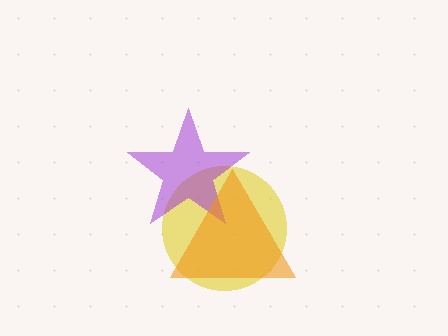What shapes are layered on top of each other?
The layered shapes are: a yellow circle, a purple star, an orange triangle.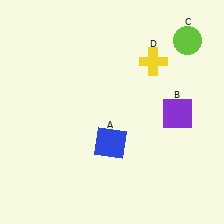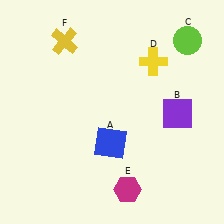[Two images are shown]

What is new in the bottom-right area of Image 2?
A magenta hexagon (E) was added in the bottom-right area of Image 2.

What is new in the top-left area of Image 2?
A yellow cross (F) was added in the top-left area of Image 2.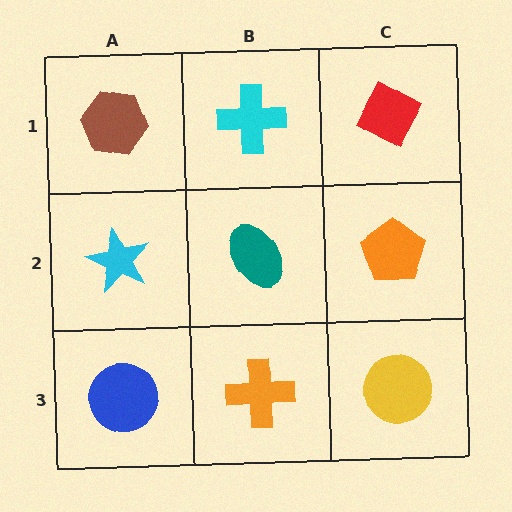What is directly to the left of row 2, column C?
A teal ellipse.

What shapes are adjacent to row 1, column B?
A teal ellipse (row 2, column B), a brown hexagon (row 1, column A), a red diamond (row 1, column C).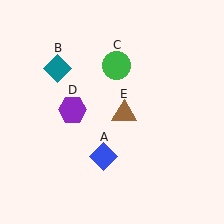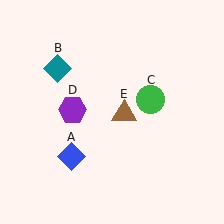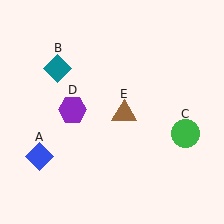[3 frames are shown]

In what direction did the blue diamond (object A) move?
The blue diamond (object A) moved left.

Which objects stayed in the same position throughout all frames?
Teal diamond (object B) and purple hexagon (object D) and brown triangle (object E) remained stationary.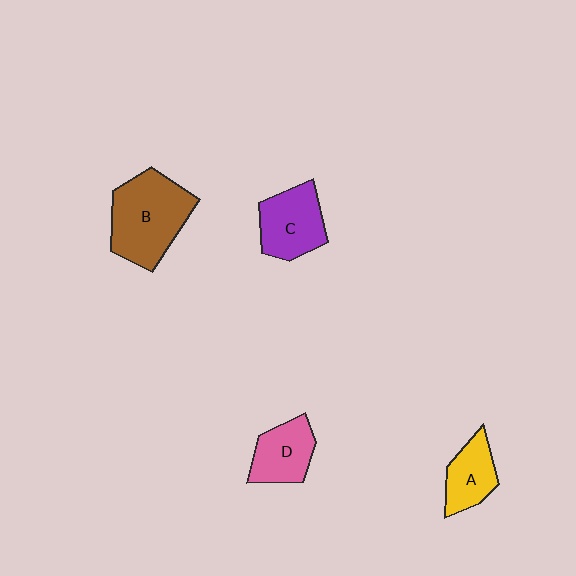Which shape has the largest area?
Shape B (brown).